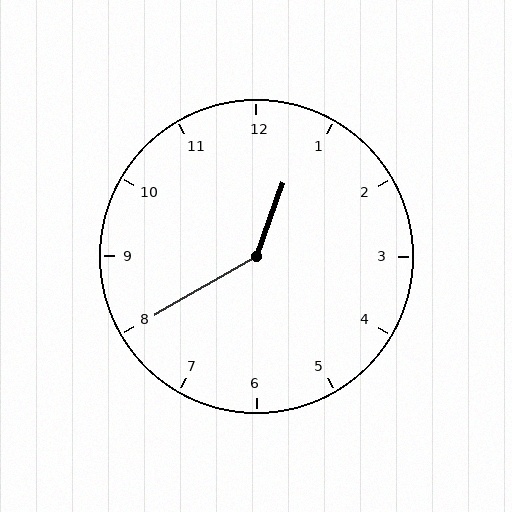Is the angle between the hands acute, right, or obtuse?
It is obtuse.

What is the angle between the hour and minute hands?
Approximately 140 degrees.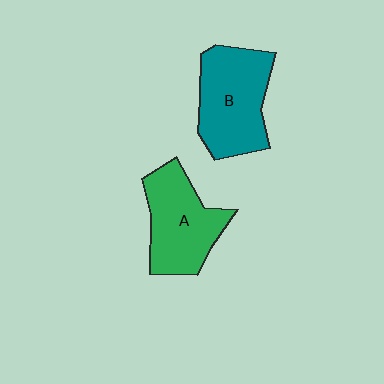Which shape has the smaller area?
Shape A (green).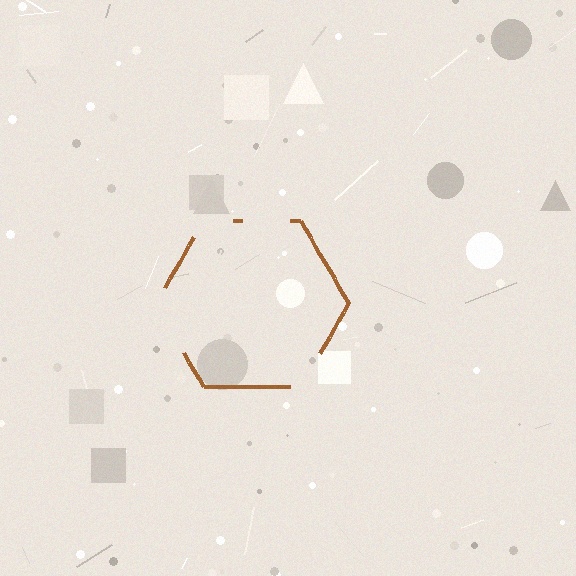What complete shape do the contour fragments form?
The contour fragments form a hexagon.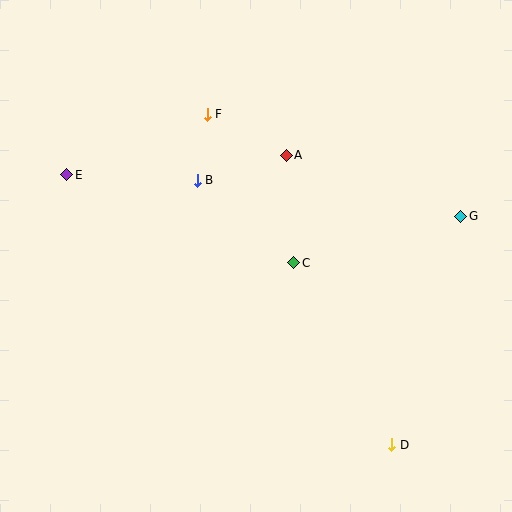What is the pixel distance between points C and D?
The distance between C and D is 207 pixels.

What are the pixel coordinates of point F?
Point F is at (207, 114).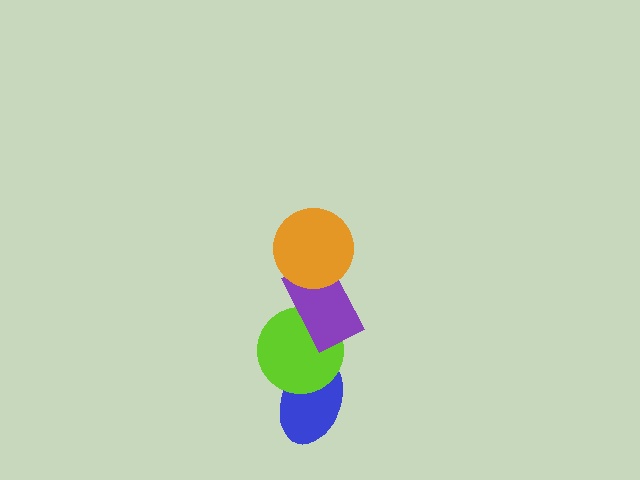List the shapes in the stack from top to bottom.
From top to bottom: the orange circle, the purple rectangle, the lime circle, the blue ellipse.